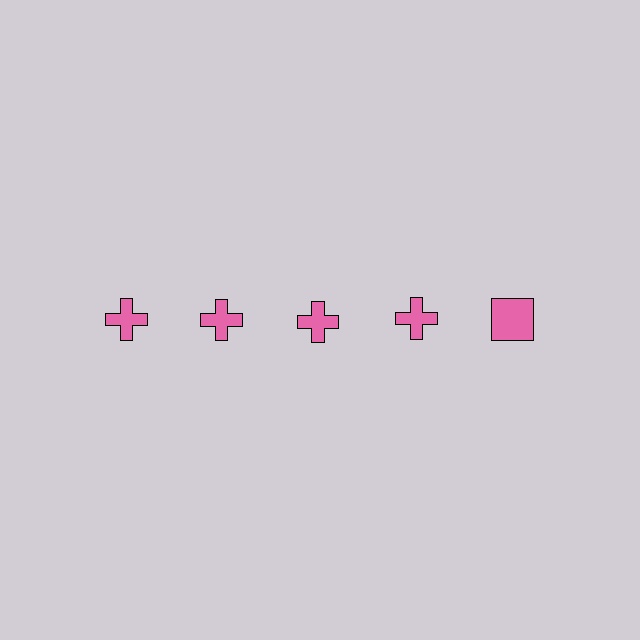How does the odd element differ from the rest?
It has a different shape: square instead of cross.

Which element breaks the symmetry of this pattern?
The pink square in the top row, rightmost column breaks the symmetry. All other shapes are pink crosses.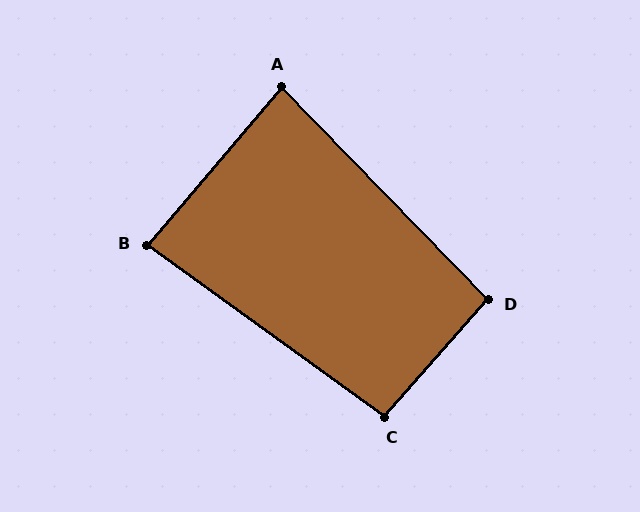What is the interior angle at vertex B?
Approximately 85 degrees (approximately right).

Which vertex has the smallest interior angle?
A, at approximately 84 degrees.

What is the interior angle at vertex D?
Approximately 95 degrees (approximately right).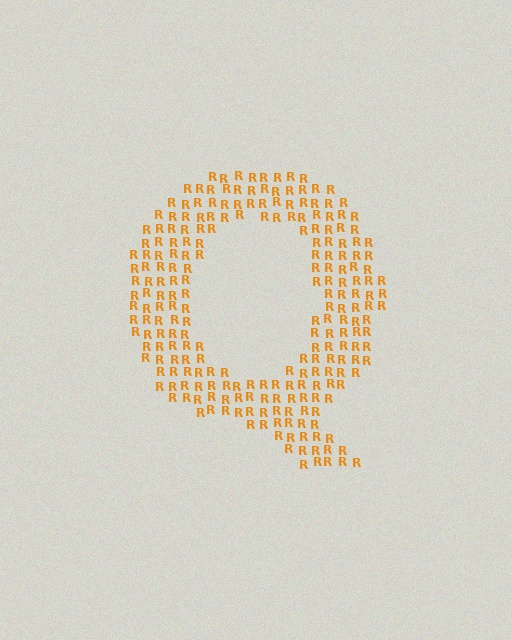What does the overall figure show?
The overall figure shows the letter Q.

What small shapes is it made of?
It is made of small letter R's.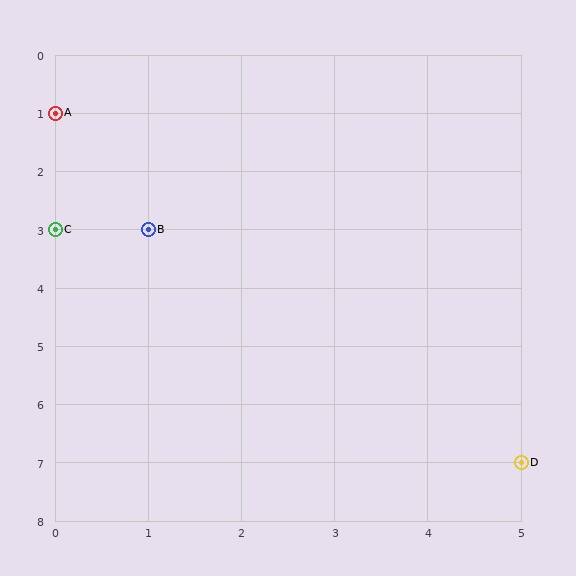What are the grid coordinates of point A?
Point A is at grid coordinates (0, 1).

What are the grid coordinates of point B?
Point B is at grid coordinates (1, 3).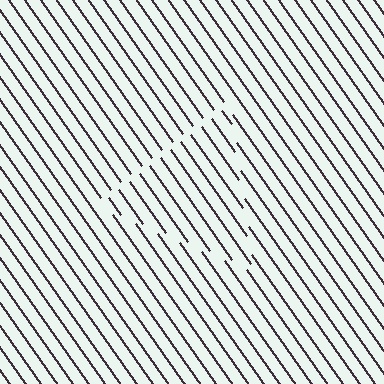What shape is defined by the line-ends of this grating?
An illusory triangle. The interior of the shape contains the same grating, shifted by half a period — the contour is defined by the phase discontinuity where line-ends from the inner and outer gratings abut.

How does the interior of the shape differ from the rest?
The interior of the shape contains the same grating, shifted by half a period — the contour is defined by the phase discontinuity where line-ends from the inner and outer gratings abut.